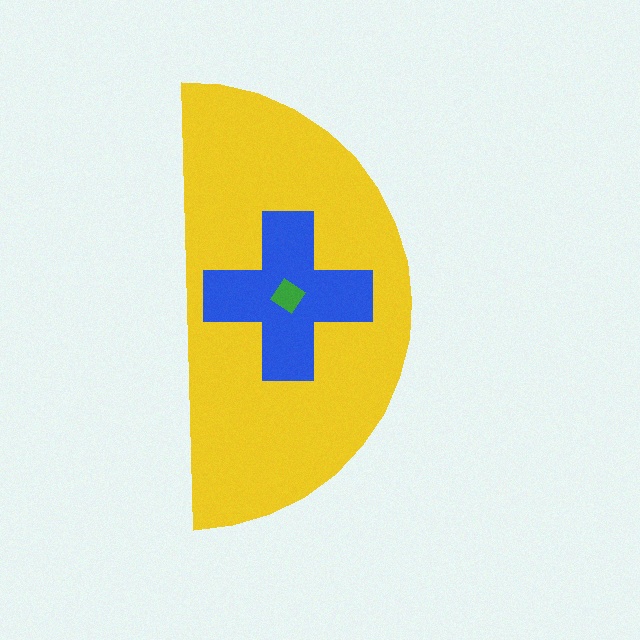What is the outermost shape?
The yellow semicircle.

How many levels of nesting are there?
3.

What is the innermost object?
The green diamond.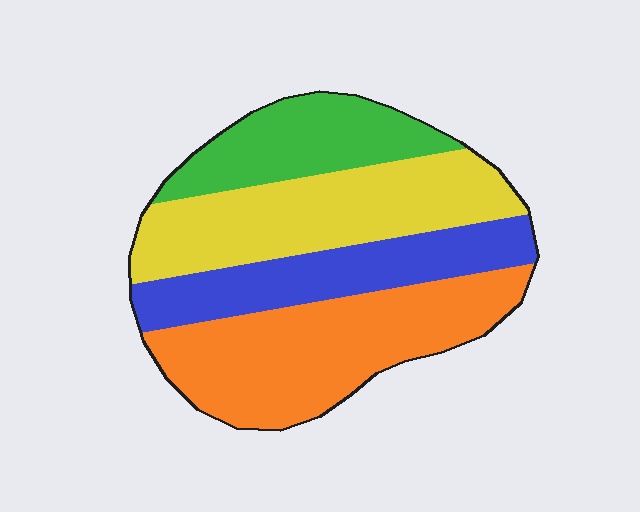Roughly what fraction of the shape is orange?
Orange takes up between a quarter and a half of the shape.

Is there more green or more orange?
Orange.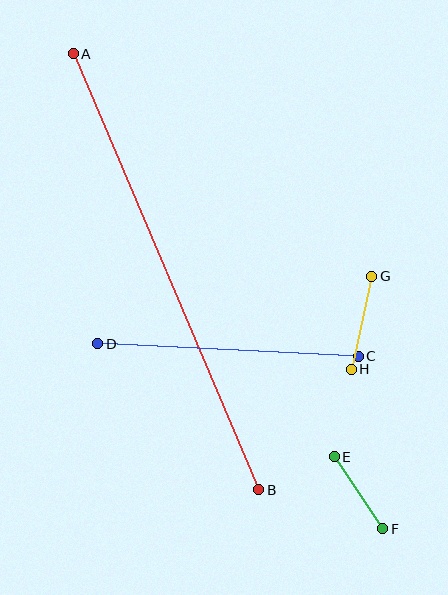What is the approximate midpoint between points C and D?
The midpoint is at approximately (228, 350) pixels.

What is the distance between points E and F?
The distance is approximately 87 pixels.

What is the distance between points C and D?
The distance is approximately 261 pixels.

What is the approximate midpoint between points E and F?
The midpoint is at approximately (358, 493) pixels.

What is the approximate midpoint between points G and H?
The midpoint is at approximately (362, 323) pixels.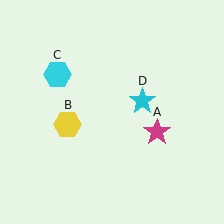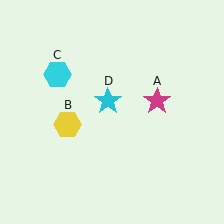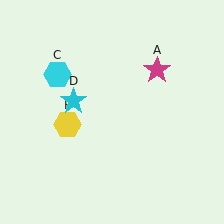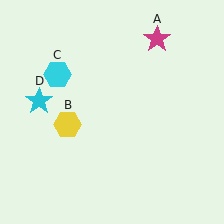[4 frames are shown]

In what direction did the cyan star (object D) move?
The cyan star (object D) moved left.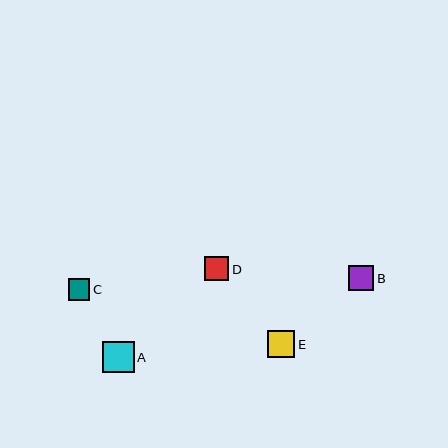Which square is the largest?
Square A is the largest with a size of approximately 32 pixels.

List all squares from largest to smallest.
From largest to smallest: A, E, B, D, C.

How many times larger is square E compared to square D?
Square E is approximately 1.1 times the size of square D.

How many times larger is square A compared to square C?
Square A is approximately 1.5 times the size of square C.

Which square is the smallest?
Square C is the smallest with a size of approximately 21 pixels.